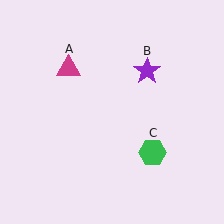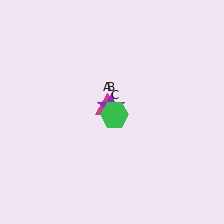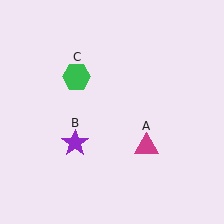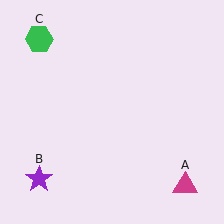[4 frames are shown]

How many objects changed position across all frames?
3 objects changed position: magenta triangle (object A), purple star (object B), green hexagon (object C).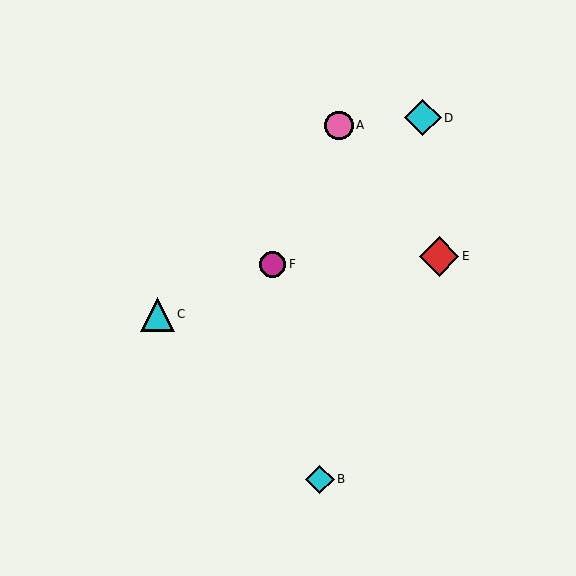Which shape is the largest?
The red diamond (labeled E) is the largest.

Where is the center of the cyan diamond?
The center of the cyan diamond is at (320, 480).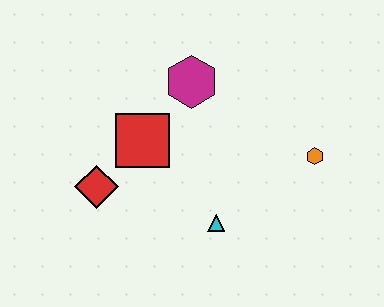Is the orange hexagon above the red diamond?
Yes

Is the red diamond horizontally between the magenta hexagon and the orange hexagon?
No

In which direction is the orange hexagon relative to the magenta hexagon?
The orange hexagon is to the right of the magenta hexagon.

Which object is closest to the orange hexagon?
The cyan triangle is closest to the orange hexagon.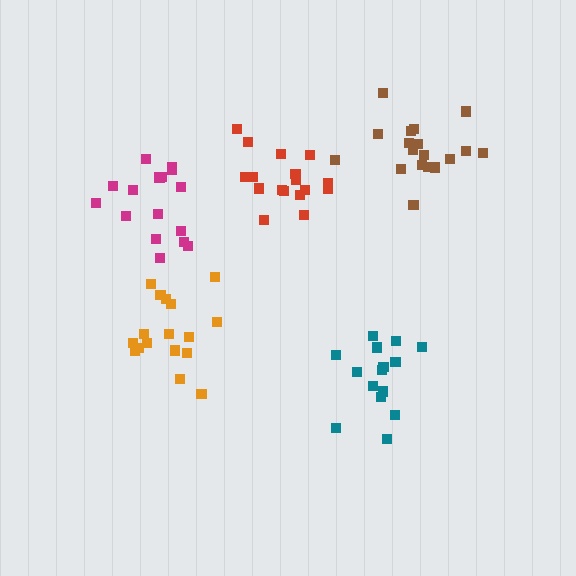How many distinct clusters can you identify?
There are 5 distinct clusters.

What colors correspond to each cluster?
The clusters are colored: orange, teal, red, magenta, brown.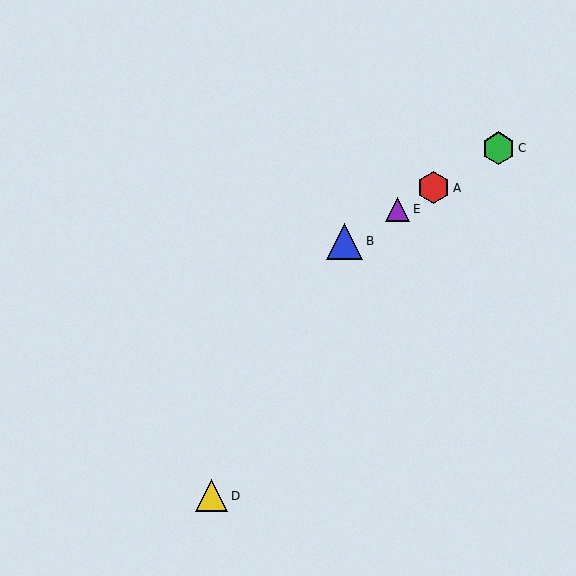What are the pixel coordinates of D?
Object D is at (212, 496).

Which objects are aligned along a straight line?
Objects A, B, C, E are aligned along a straight line.